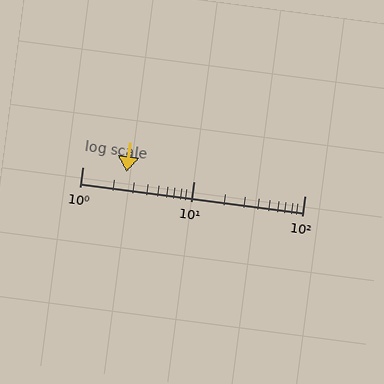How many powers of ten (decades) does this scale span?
The scale spans 2 decades, from 1 to 100.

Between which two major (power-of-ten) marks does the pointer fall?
The pointer is between 1 and 10.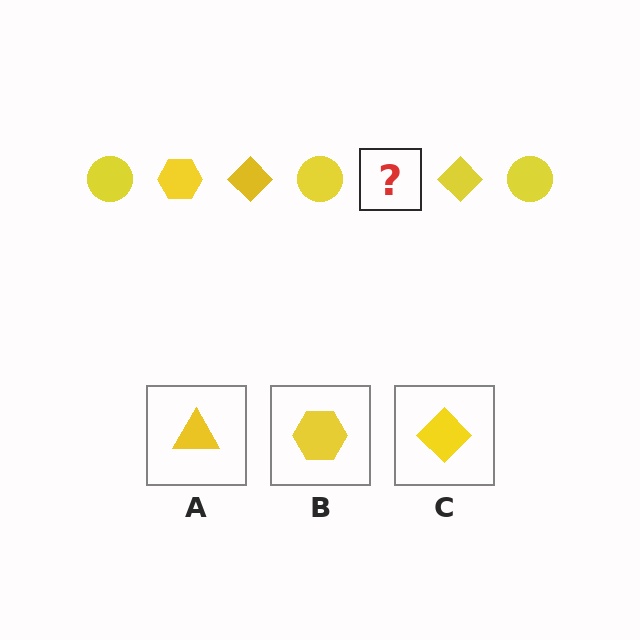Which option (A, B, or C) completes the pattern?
B.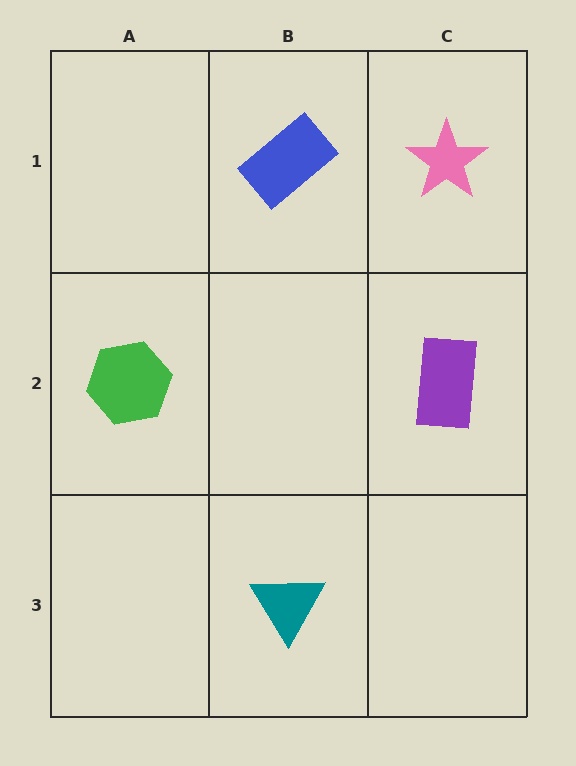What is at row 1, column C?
A pink star.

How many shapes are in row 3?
1 shape.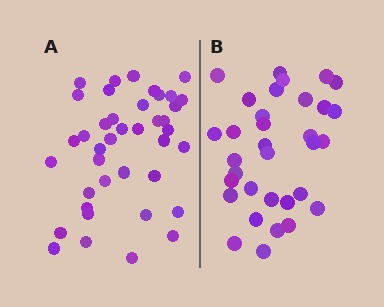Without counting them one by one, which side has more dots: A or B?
Region A (the left region) has more dots.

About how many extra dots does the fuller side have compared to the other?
Region A has roughly 8 or so more dots than region B.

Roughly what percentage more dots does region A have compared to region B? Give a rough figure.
About 20% more.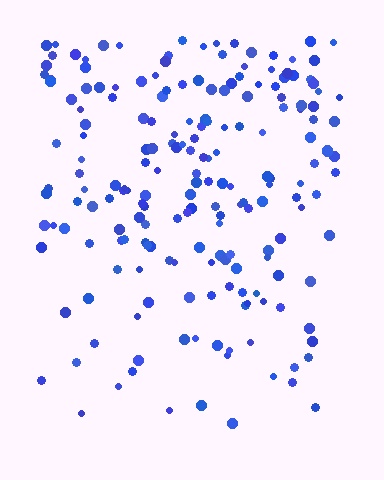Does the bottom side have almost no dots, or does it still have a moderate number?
Still a moderate number, just noticeably fewer than the top.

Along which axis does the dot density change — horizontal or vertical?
Vertical.